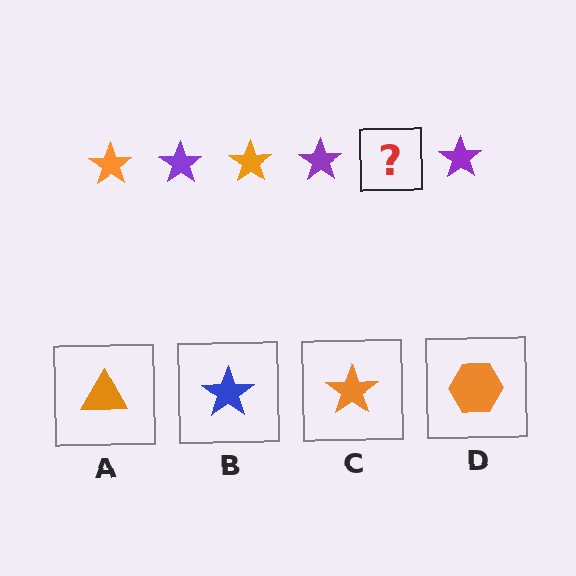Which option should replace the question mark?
Option C.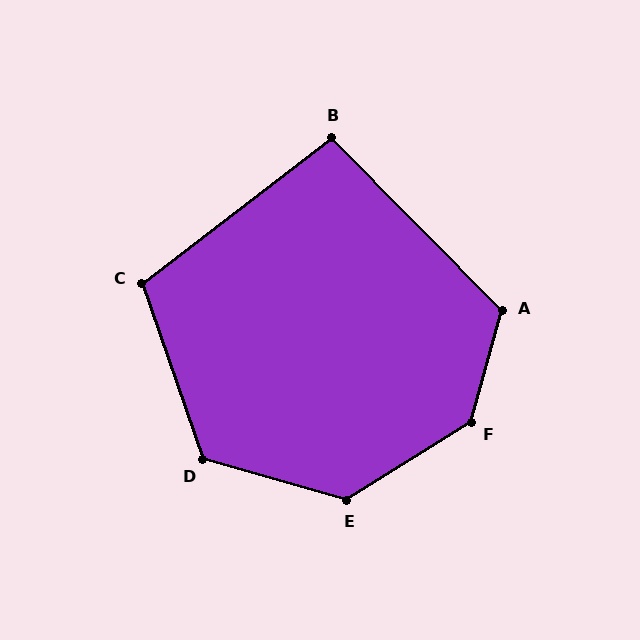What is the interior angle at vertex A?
Approximately 120 degrees (obtuse).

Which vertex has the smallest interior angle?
B, at approximately 97 degrees.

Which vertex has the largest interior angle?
F, at approximately 138 degrees.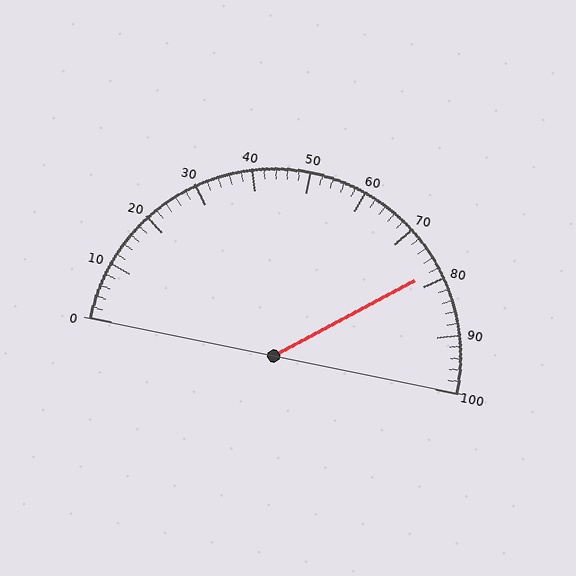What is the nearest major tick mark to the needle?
The nearest major tick mark is 80.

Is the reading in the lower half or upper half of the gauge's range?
The reading is in the upper half of the range (0 to 100).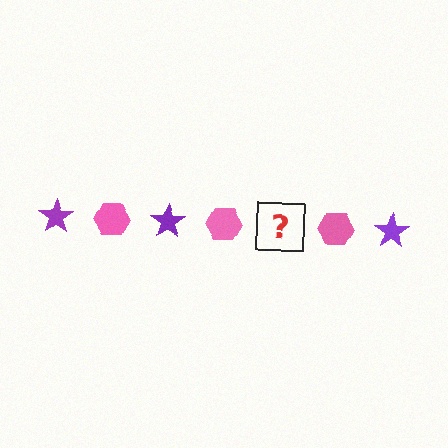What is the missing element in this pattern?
The missing element is a purple star.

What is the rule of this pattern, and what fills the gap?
The rule is that the pattern alternates between purple star and pink hexagon. The gap should be filled with a purple star.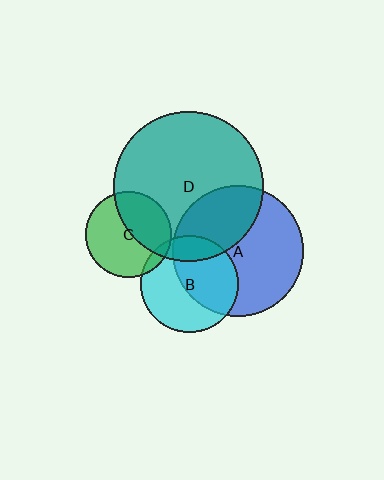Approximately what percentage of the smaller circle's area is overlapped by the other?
Approximately 40%.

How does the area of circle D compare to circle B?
Approximately 2.4 times.